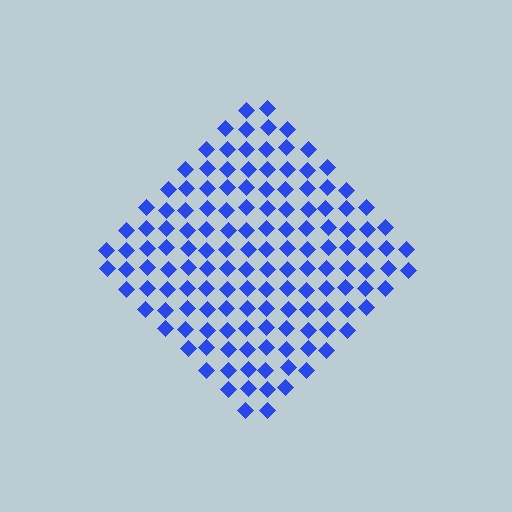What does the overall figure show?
The overall figure shows a diamond.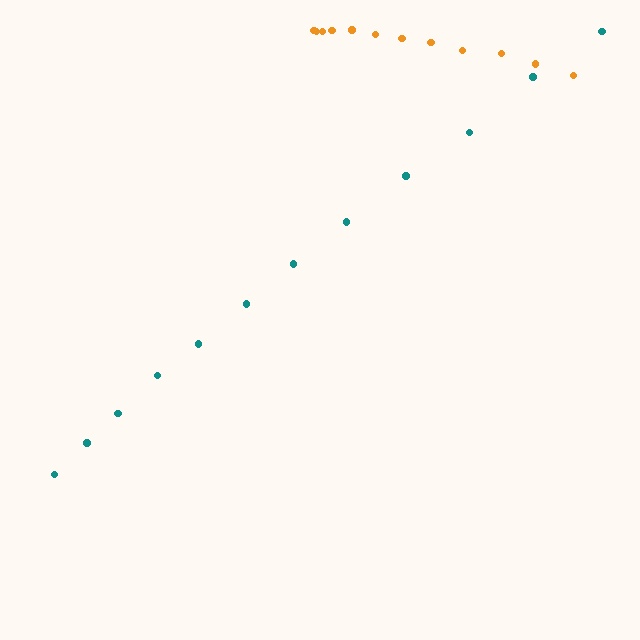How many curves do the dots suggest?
There are 2 distinct paths.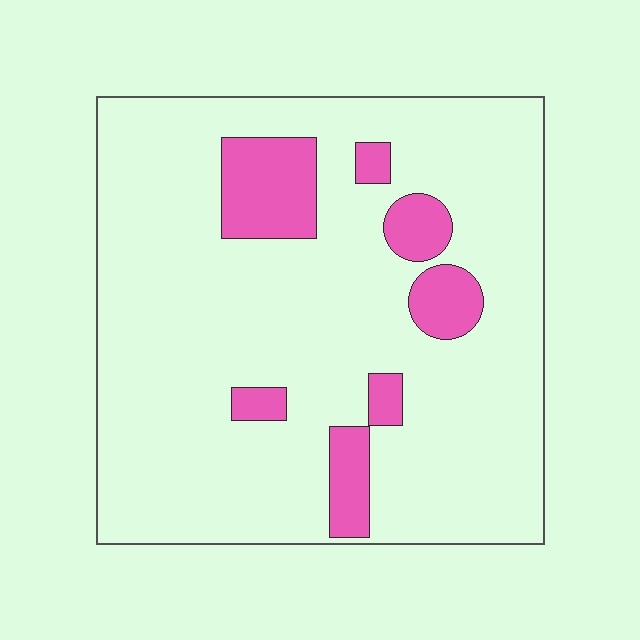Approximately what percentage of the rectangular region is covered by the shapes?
Approximately 15%.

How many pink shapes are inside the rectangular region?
7.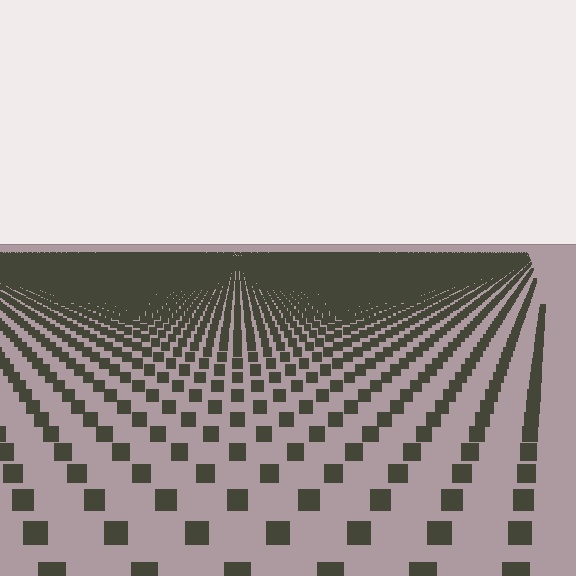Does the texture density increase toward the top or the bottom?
Density increases toward the top.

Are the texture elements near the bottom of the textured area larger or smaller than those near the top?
Larger. Near the bottom, elements are closer to the viewer and appear at a bigger on-screen size.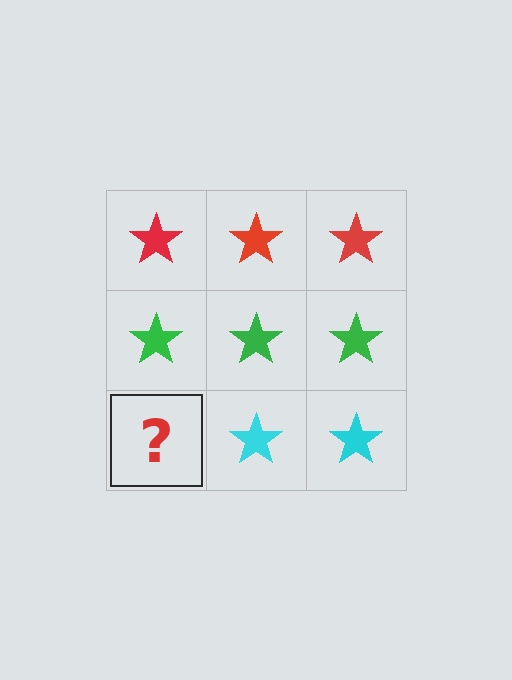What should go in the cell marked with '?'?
The missing cell should contain a cyan star.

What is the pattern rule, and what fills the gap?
The rule is that each row has a consistent color. The gap should be filled with a cyan star.